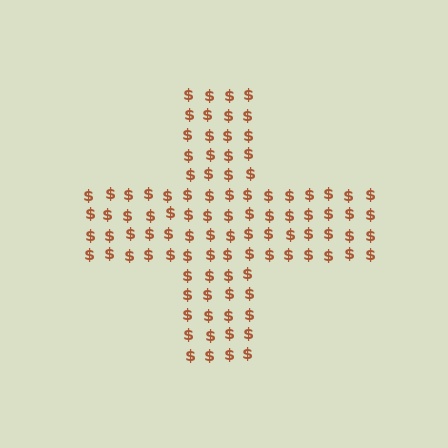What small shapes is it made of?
It is made of small dollar signs.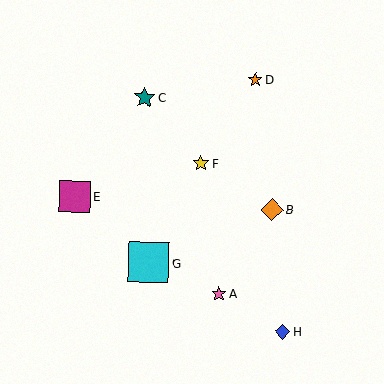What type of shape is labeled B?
Shape B is an orange diamond.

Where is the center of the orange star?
The center of the orange star is at (255, 79).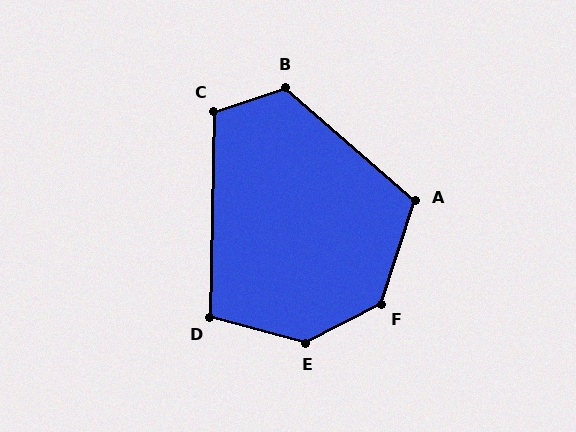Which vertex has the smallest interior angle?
D, at approximately 104 degrees.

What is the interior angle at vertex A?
Approximately 113 degrees (obtuse).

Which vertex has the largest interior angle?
E, at approximately 138 degrees.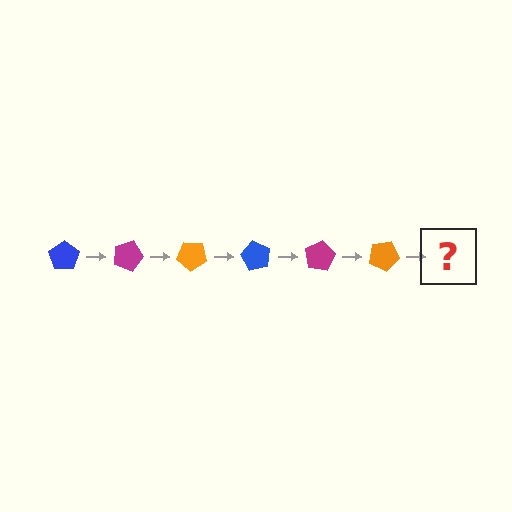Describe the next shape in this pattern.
It should be a blue pentagon, rotated 120 degrees from the start.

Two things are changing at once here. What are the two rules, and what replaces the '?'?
The two rules are that it rotates 20 degrees each step and the color cycles through blue, magenta, and orange. The '?' should be a blue pentagon, rotated 120 degrees from the start.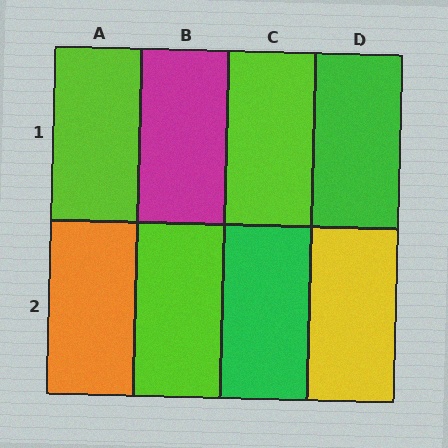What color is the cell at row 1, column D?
Green.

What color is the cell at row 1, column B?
Magenta.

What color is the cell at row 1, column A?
Lime.